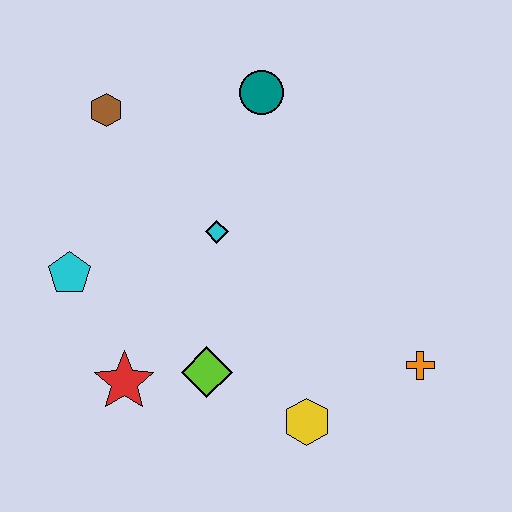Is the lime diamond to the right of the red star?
Yes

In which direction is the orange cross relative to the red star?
The orange cross is to the right of the red star.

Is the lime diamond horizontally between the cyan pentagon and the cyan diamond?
Yes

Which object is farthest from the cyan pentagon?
The orange cross is farthest from the cyan pentagon.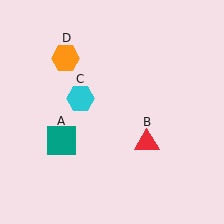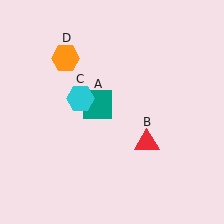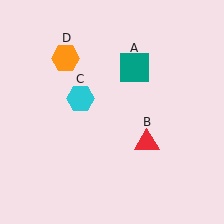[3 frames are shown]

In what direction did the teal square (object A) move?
The teal square (object A) moved up and to the right.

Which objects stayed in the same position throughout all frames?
Red triangle (object B) and cyan hexagon (object C) and orange hexagon (object D) remained stationary.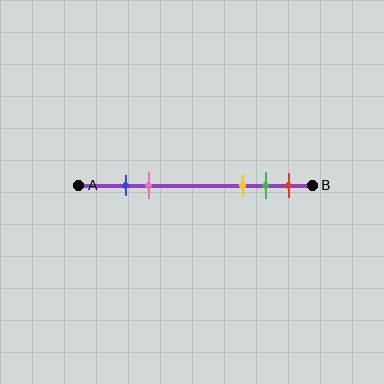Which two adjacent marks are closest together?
The blue and pink marks are the closest adjacent pair.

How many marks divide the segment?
There are 5 marks dividing the segment.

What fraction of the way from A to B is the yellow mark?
The yellow mark is approximately 70% (0.7) of the way from A to B.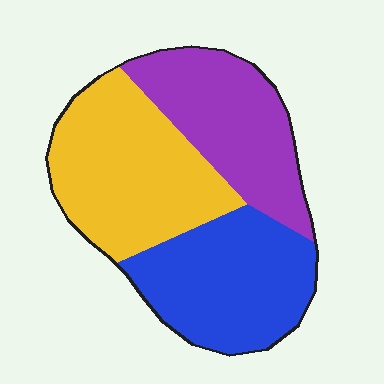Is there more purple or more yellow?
Yellow.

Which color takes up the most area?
Yellow, at roughly 35%.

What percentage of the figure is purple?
Purple takes up about one third (1/3) of the figure.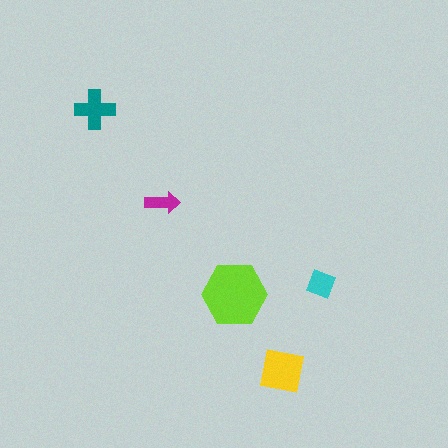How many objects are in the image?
There are 5 objects in the image.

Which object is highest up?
The teal cross is topmost.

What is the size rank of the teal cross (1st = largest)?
3rd.